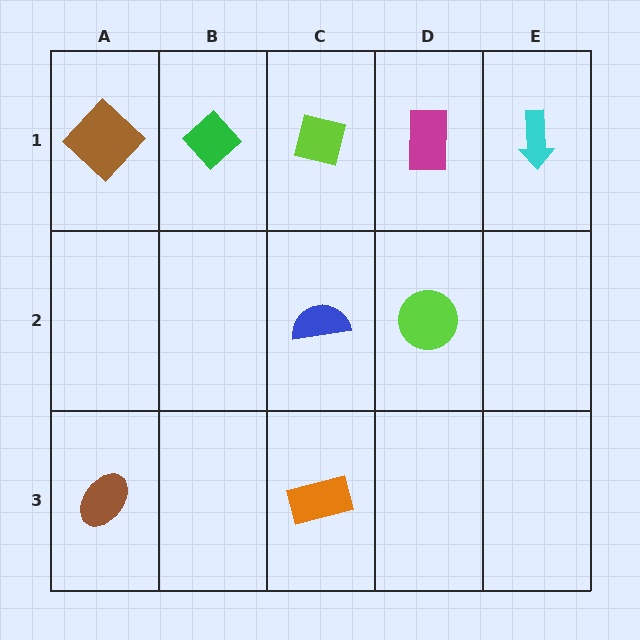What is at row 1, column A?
A brown diamond.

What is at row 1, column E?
A cyan arrow.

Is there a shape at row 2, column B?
No, that cell is empty.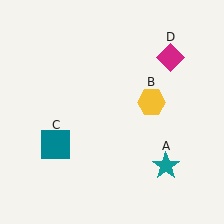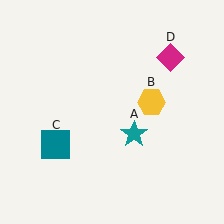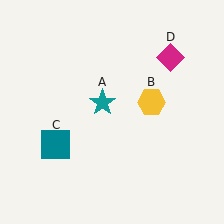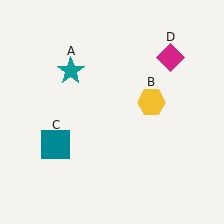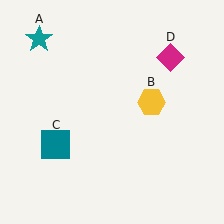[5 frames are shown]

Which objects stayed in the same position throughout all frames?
Yellow hexagon (object B) and teal square (object C) and magenta diamond (object D) remained stationary.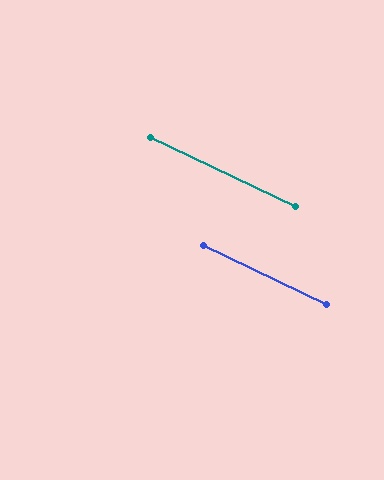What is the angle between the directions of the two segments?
Approximately 0 degrees.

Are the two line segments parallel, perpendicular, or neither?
Parallel — their directions differ by only 0.1°.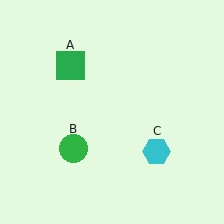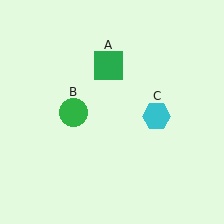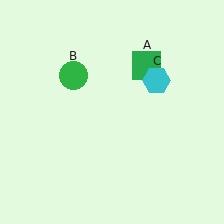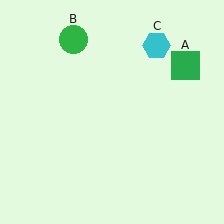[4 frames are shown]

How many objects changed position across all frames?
3 objects changed position: green square (object A), green circle (object B), cyan hexagon (object C).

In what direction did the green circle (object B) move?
The green circle (object B) moved up.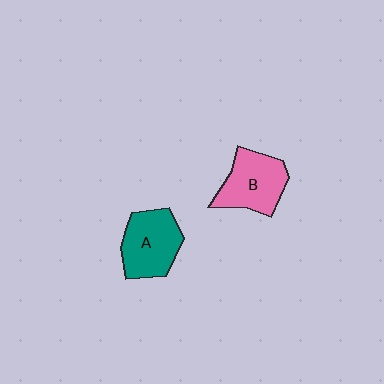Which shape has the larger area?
Shape A (teal).